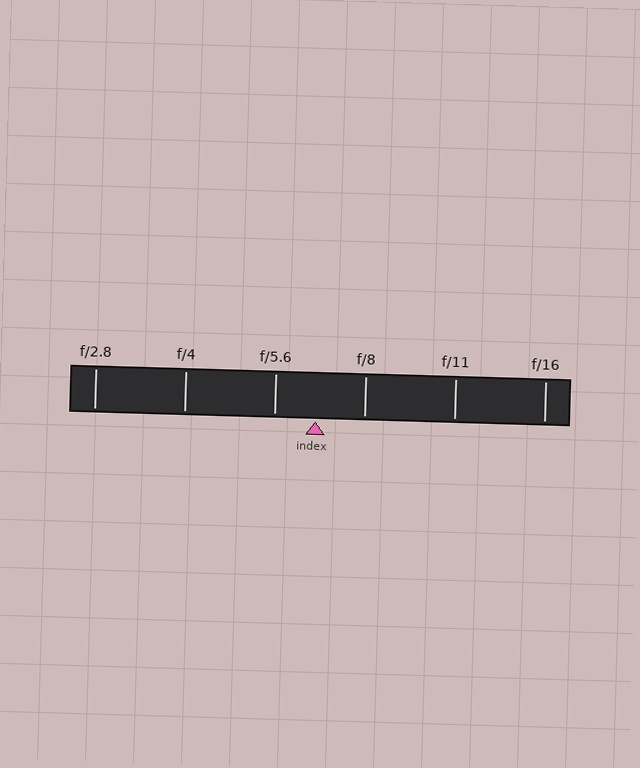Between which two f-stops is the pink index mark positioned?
The index mark is between f/5.6 and f/8.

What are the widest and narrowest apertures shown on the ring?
The widest aperture shown is f/2.8 and the narrowest is f/16.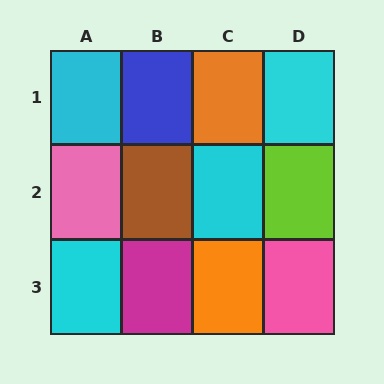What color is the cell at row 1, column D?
Cyan.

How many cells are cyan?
4 cells are cyan.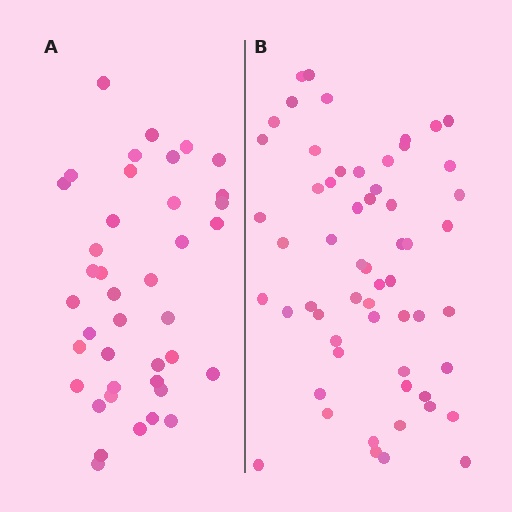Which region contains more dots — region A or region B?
Region B (the right region) has more dots.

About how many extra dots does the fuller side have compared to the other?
Region B has approximately 20 more dots than region A.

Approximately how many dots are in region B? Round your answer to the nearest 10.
About 60 dots. (The exact count is 58, which rounds to 60.)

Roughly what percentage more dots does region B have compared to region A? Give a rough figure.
About 45% more.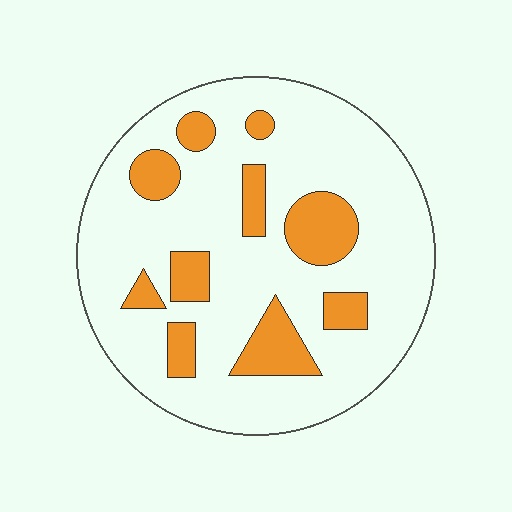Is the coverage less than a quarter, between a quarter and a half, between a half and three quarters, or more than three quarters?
Less than a quarter.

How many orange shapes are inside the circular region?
10.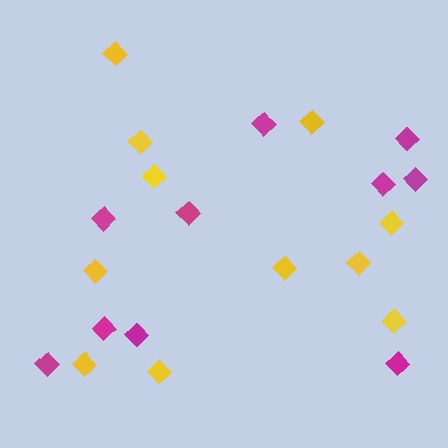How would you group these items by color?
There are 2 groups: one group of magenta diamonds (10) and one group of yellow diamonds (11).